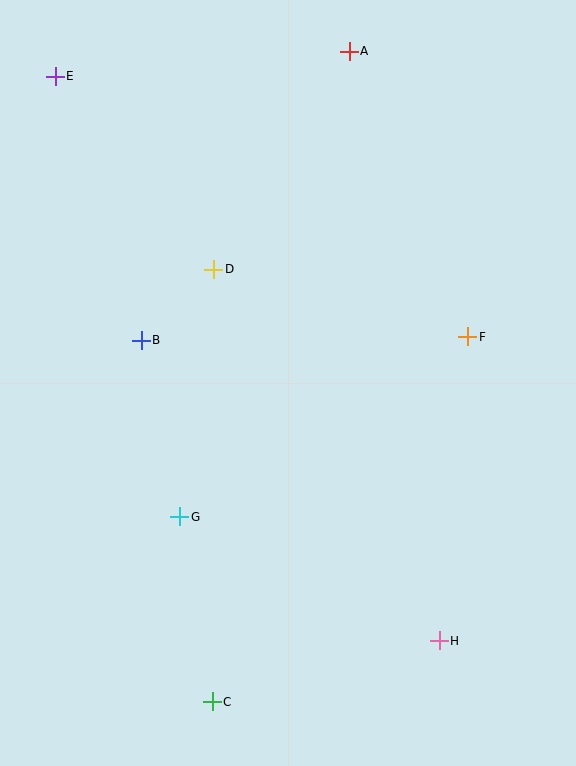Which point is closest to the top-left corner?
Point E is closest to the top-left corner.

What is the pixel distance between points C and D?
The distance between C and D is 432 pixels.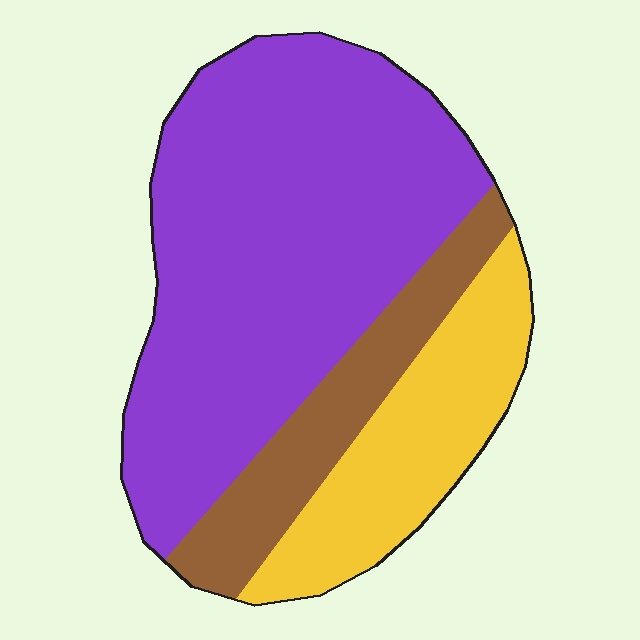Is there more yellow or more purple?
Purple.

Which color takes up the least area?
Brown, at roughly 15%.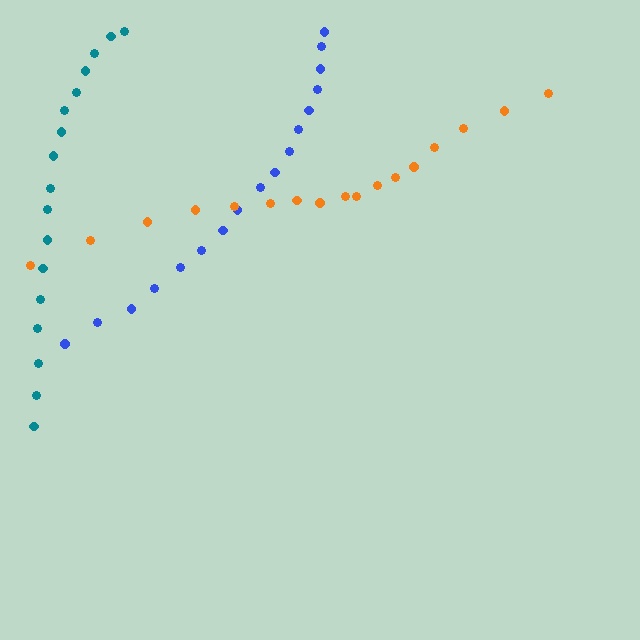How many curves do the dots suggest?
There are 3 distinct paths.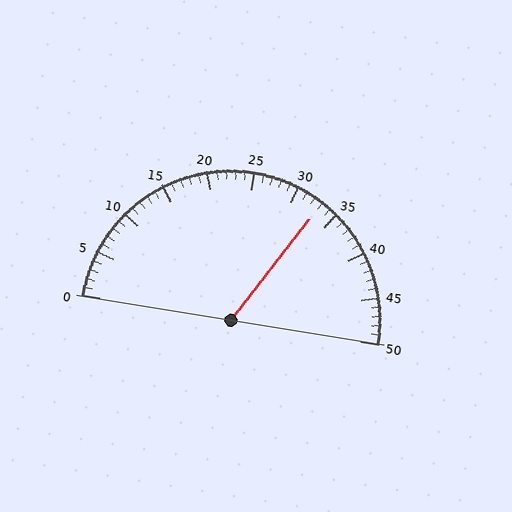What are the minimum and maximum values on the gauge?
The gauge ranges from 0 to 50.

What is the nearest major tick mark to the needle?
The nearest major tick mark is 35.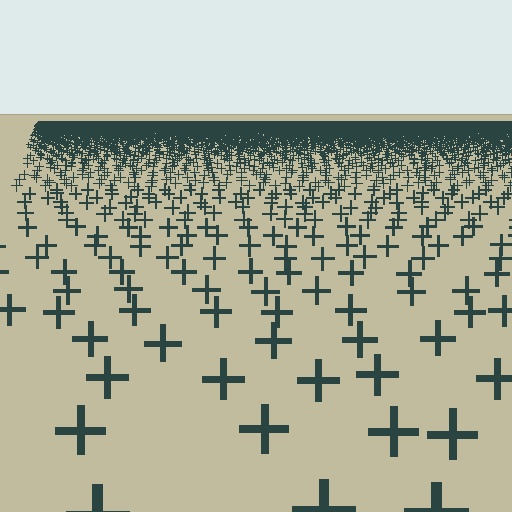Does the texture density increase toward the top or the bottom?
Density increases toward the top.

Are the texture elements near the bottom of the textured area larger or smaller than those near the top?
Larger. Near the bottom, elements are closer to the viewer and appear at a bigger on-screen size.